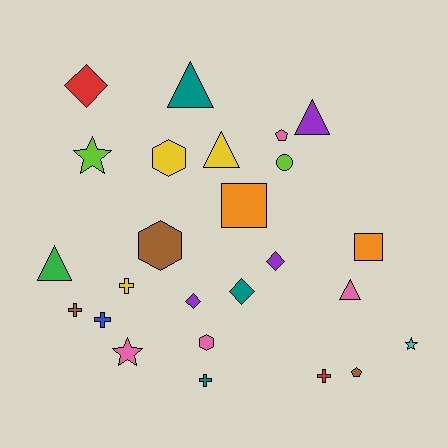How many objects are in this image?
There are 25 objects.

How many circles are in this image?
There is 1 circle.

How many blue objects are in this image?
There is 1 blue object.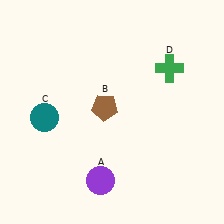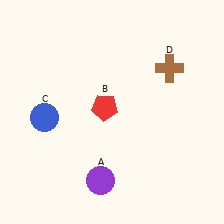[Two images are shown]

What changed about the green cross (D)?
In Image 1, D is green. In Image 2, it changed to brown.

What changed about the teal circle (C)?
In Image 1, C is teal. In Image 2, it changed to blue.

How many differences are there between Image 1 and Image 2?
There are 3 differences between the two images.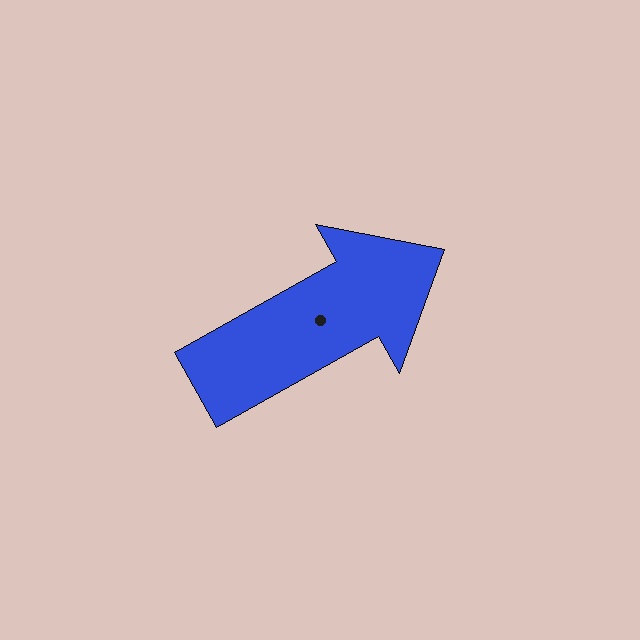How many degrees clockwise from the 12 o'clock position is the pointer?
Approximately 61 degrees.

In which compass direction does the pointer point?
Northeast.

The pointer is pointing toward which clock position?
Roughly 2 o'clock.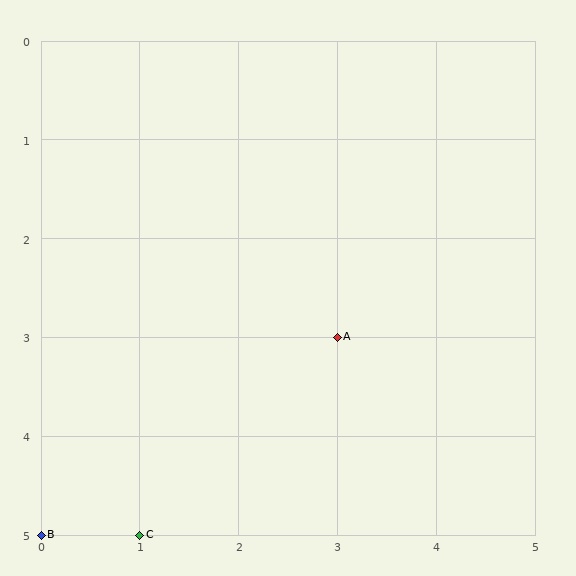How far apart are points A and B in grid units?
Points A and B are 3 columns and 2 rows apart (about 3.6 grid units diagonally).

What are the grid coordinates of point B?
Point B is at grid coordinates (0, 5).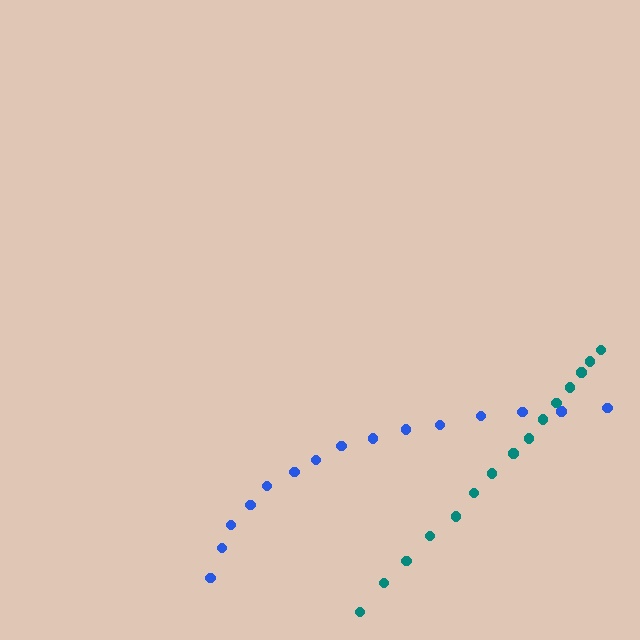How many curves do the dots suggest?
There are 2 distinct paths.